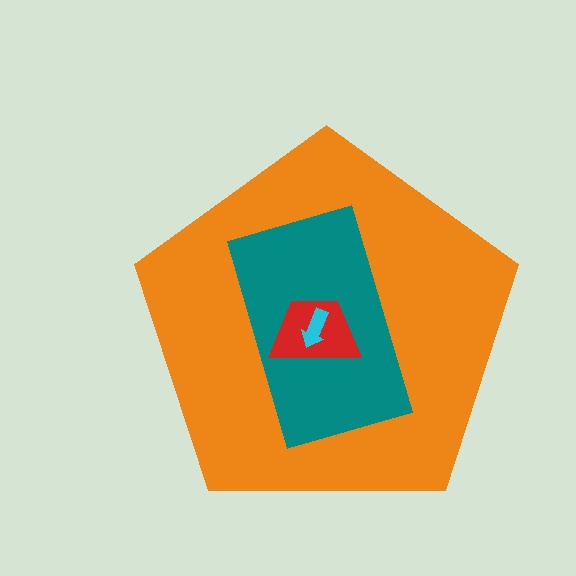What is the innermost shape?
The cyan arrow.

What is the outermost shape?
The orange pentagon.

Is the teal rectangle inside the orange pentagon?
Yes.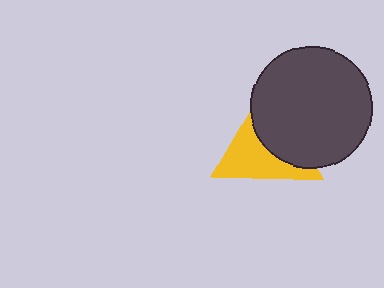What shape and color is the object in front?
The object in front is a dark gray circle.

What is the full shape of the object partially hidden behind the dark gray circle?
The partially hidden object is a yellow triangle.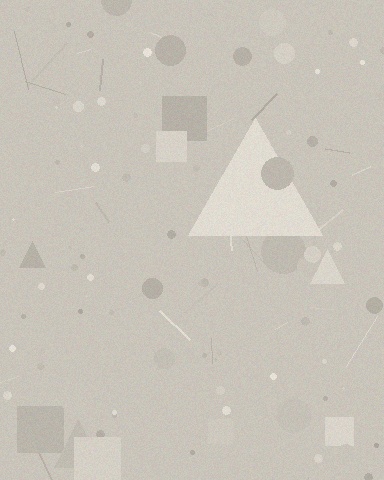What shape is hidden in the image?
A triangle is hidden in the image.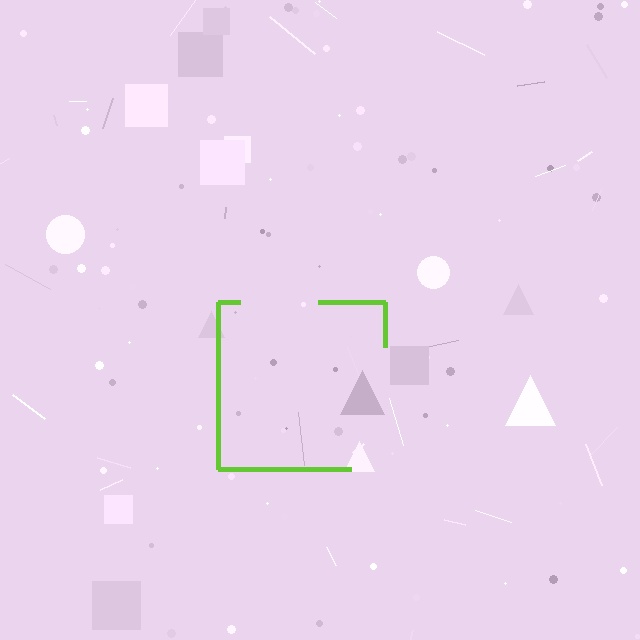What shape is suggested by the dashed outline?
The dashed outline suggests a square.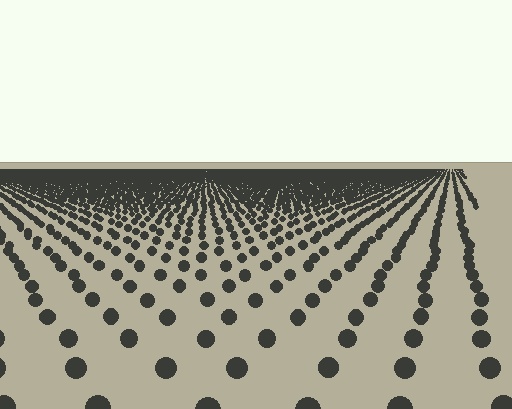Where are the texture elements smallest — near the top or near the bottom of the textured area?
Near the top.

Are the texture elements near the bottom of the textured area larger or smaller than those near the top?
Larger. Near the bottom, elements are closer to the viewer and appear at a bigger on-screen size.